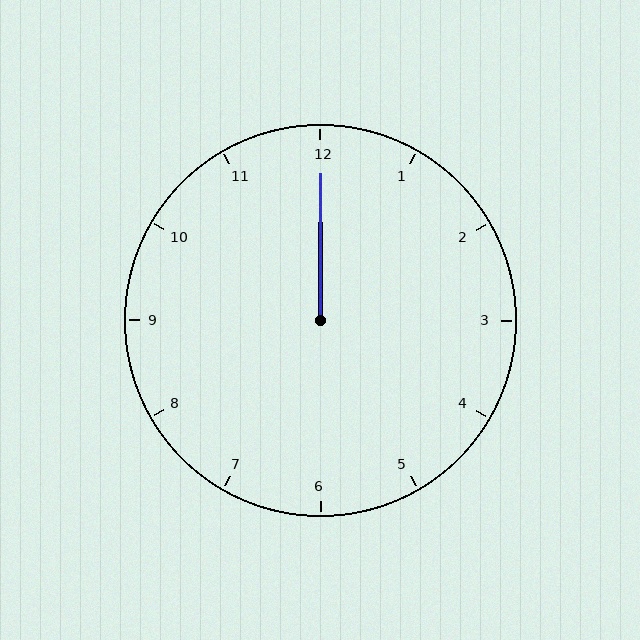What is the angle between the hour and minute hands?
Approximately 0 degrees.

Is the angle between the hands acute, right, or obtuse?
It is acute.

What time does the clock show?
12:00.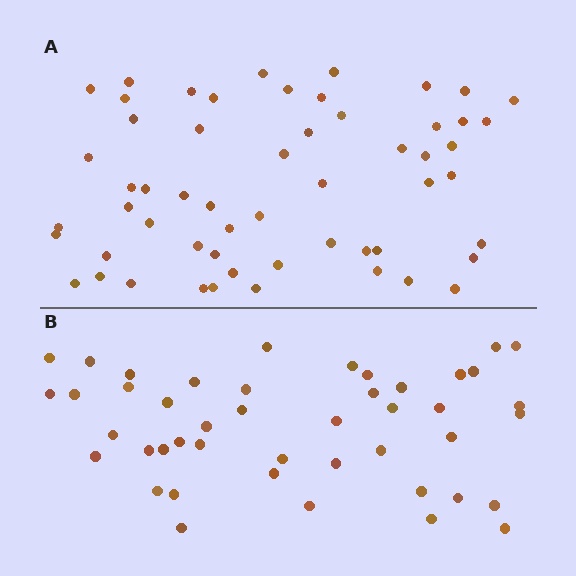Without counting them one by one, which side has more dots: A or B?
Region A (the top region) has more dots.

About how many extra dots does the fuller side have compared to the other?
Region A has roughly 12 or so more dots than region B.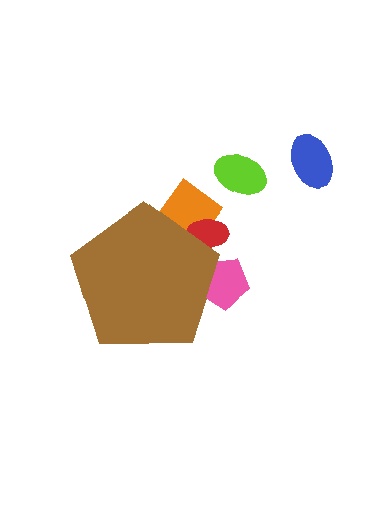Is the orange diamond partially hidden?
Yes, the orange diamond is partially hidden behind the brown pentagon.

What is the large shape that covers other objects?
A brown pentagon.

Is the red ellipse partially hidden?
Yes, the red ellipse is partially hidden behind the brown pentagon.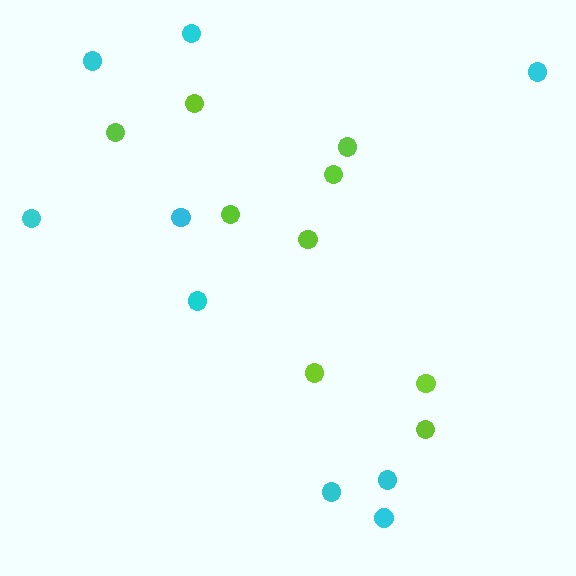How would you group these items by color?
There are 2 groups: one group of lime circles (9) and one group of cyan circles (9).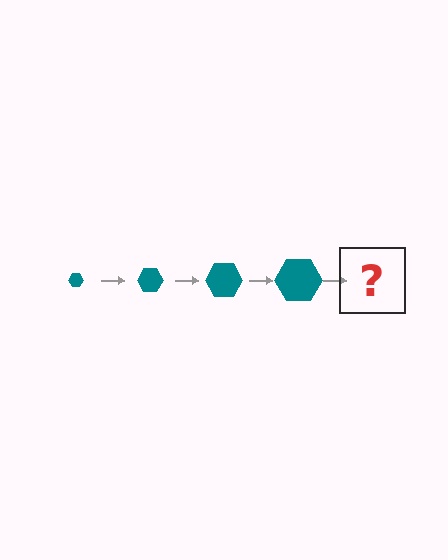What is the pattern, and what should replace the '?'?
The pattern is that the hexagon gets progressively larger each step. The '?' should be a teal hexagon, larger than the previous one.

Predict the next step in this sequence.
The next step is a teal hexagon, larger than the previous one.